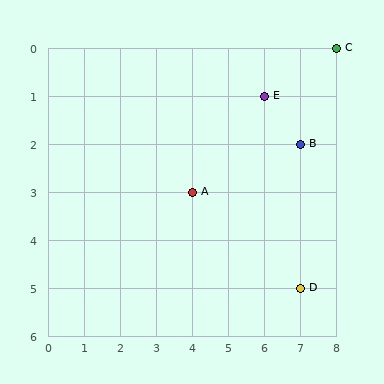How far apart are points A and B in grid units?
Points A and B are 3 columns and 1 row apart (about 3.2 grid units diagonally).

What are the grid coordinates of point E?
Point E is at grid coordinates (6, 1).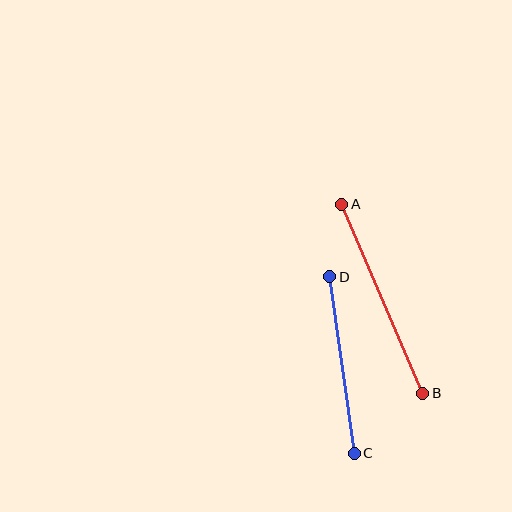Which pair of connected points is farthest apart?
Points A and B are farthest apart.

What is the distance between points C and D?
The distance is approximately 178 pixels.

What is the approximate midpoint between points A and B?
The midpoint is at approximately (382, 299) pixels.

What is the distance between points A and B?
The distance is approximately 205 pixels.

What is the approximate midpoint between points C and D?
The midpoint is at approximately (342, 365) pixels.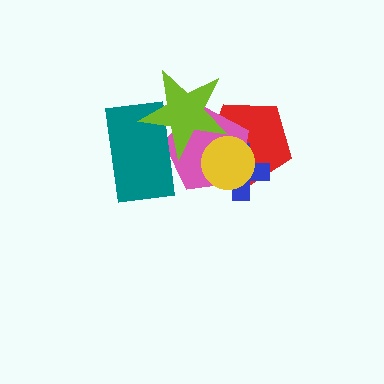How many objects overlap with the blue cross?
3 objects overlap with the blue cross.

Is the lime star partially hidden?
No, no other shape covers it.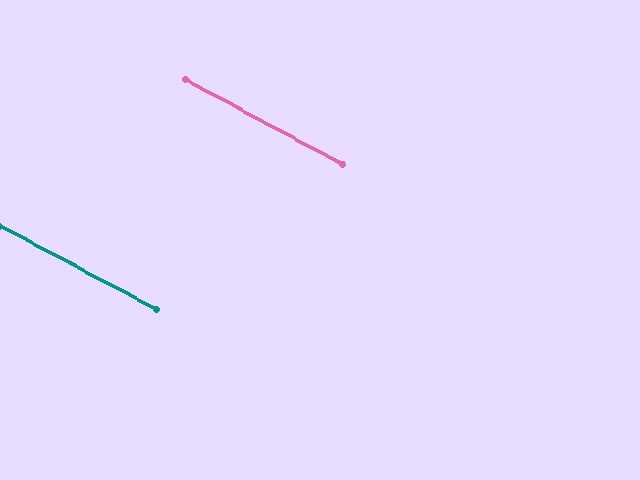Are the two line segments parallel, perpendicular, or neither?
Parallel — their directions differ by only 0.5°.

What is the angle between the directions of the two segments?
Approximately 0 degrees.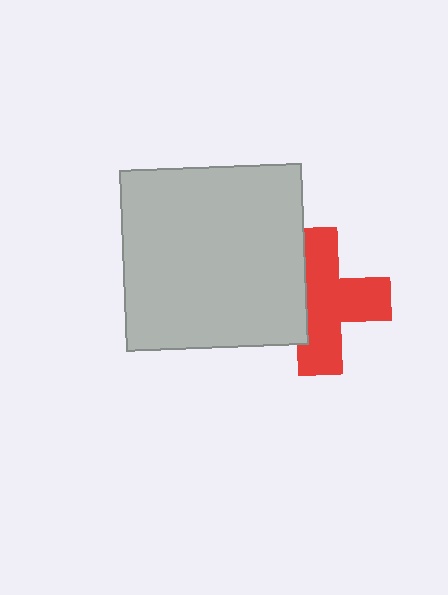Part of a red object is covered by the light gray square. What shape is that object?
It is a cross.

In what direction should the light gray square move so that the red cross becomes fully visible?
The light gray square should move left. That is the shortest direction to clear the overlap and leave the red cross fully visible.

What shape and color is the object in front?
The object in front is a light gray square.